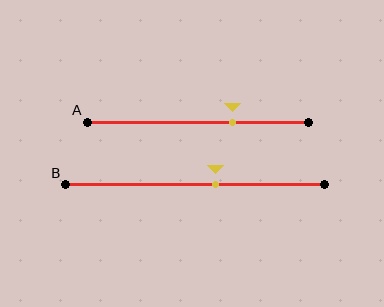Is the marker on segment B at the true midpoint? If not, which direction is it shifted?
No, the marker on segment B is shifted to the right by about 8% of the segment length.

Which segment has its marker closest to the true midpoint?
Segment B has its marker closest to the true midpoint.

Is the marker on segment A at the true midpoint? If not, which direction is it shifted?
No, the marker on segment A is shifted to the right by about 16% of the segment length.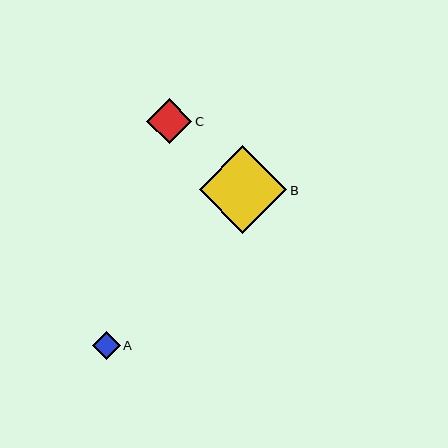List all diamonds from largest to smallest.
From largest to smallest: B, C, A.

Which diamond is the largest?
Diamond B is the largest with a size of approximately 87 pixels.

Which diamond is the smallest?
Diamond A is the smallest with a size of approximately 27 pixels.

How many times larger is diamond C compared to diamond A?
Diamond C is approximately 1.7 times the size of diamond A.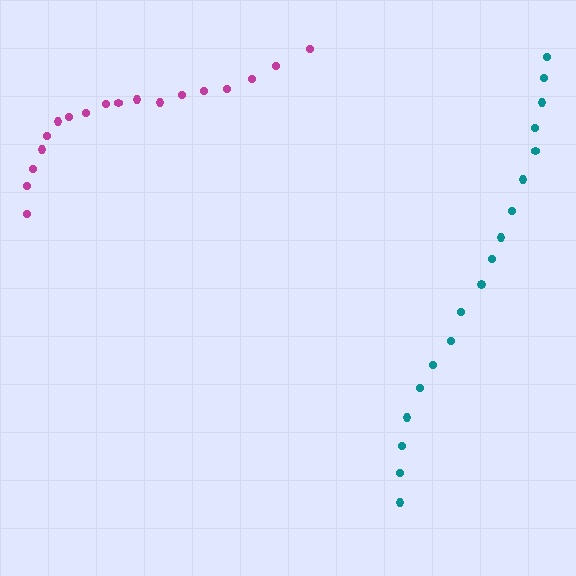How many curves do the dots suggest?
There are 2 distinct paths.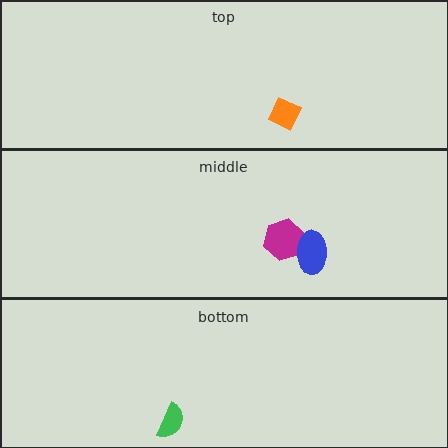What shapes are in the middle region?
The magenta hexagon, the blue ellipse.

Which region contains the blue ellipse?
The middle region.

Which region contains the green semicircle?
The bottom region.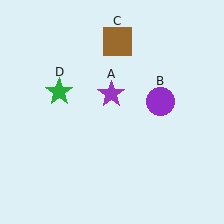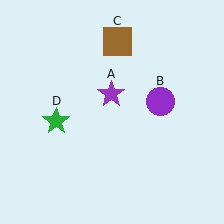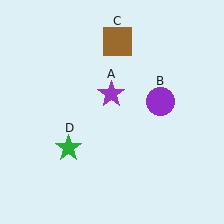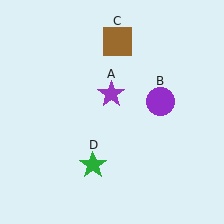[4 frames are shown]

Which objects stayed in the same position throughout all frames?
Purple star (object A) and purple circle (object B) and brown square (object C) remained stationary.